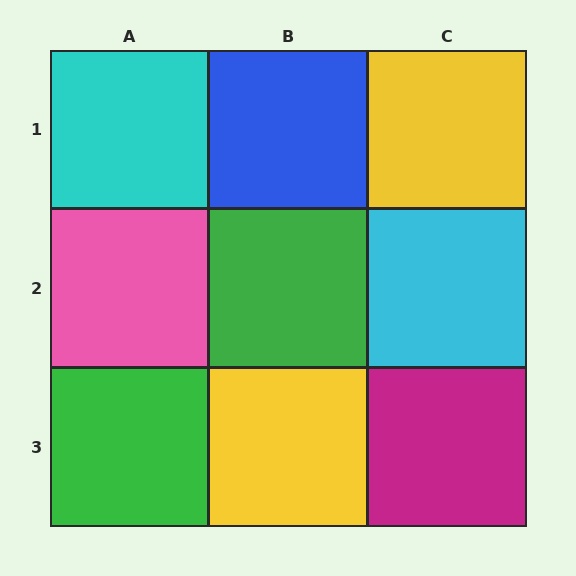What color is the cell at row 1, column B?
Blue.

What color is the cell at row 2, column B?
Green.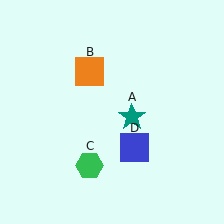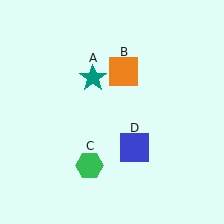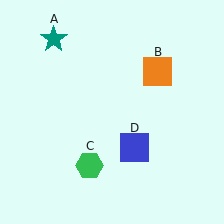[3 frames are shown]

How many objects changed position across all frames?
2 objects changed position: teal star (object A), orange square (object B).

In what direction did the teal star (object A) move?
The teal star (object A) moved up and to the left.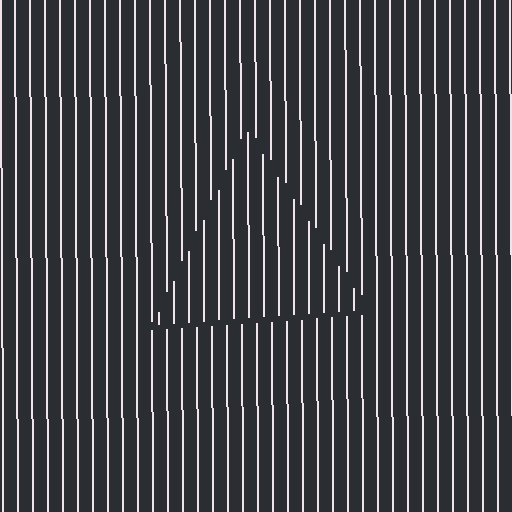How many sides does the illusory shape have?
3 sides — the line-ends trace a triangle.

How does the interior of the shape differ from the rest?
The interior of the shape contains the same grating, shifted by half a period — the contour is defined by the phase discontinuity where line-ends from the inner and outer gratings abut.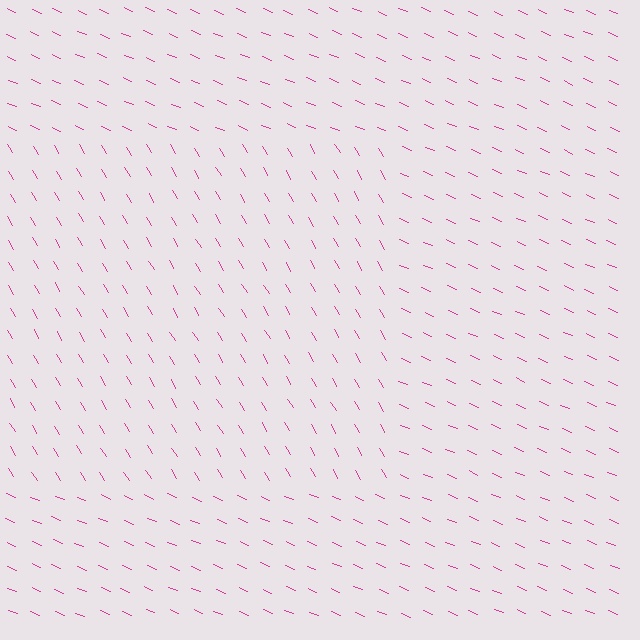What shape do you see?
I see a rectangle.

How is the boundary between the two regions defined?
The boundary is defined purely by a change in line orientation (approximately 36 degrees difference). All lines are the same color and thickness.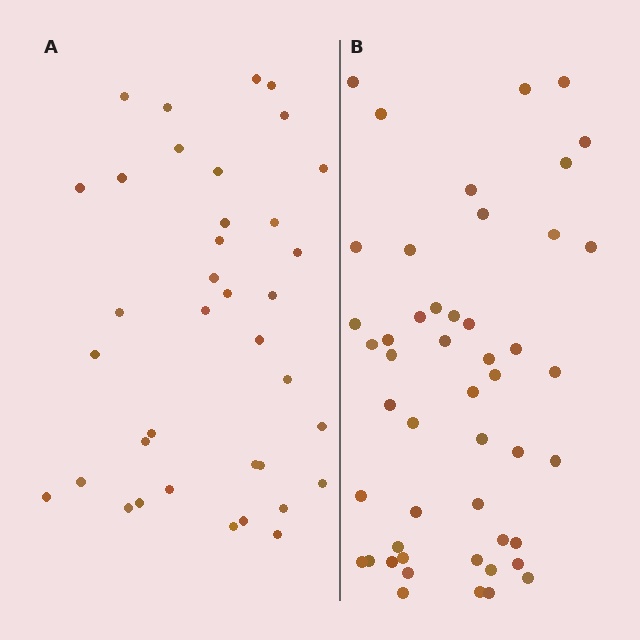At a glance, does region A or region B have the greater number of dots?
Region B (the right region) has more dots.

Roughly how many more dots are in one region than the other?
Region B has roughly 12 or so more dots than region A.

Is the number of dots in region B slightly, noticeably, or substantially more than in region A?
Region B has noticeably more, but not dramatically so. The ratio is roughly 1.3 to 1.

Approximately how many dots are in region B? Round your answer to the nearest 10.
About 50 dots. (The exact count is 49, which rounds to 50.)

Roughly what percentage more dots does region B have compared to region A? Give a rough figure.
About 30% more.